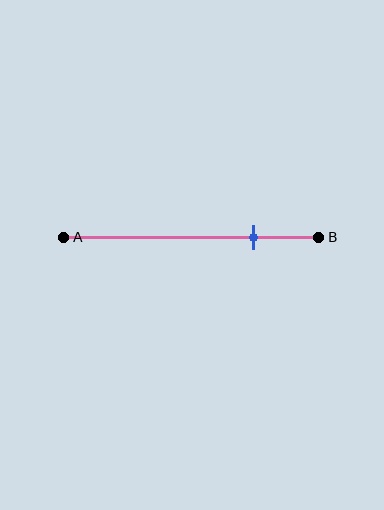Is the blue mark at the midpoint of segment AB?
No, the mark is at about 75% from A, not at the 50% midpoint.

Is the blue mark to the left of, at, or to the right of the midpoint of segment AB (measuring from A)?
The blue mark is to the right of the midpoint of segment AB.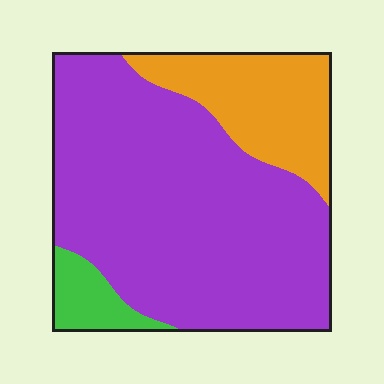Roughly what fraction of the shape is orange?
Orange covers around 20% of the shape.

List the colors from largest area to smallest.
From largest to smallest: purple, orange, green.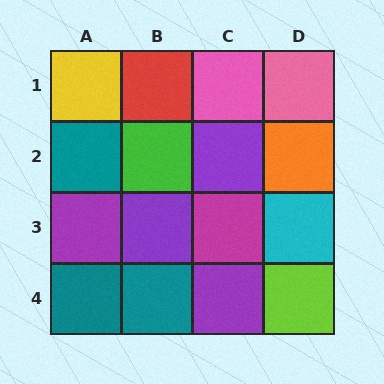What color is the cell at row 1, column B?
Red.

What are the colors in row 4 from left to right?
Teal, teal, purple, lime.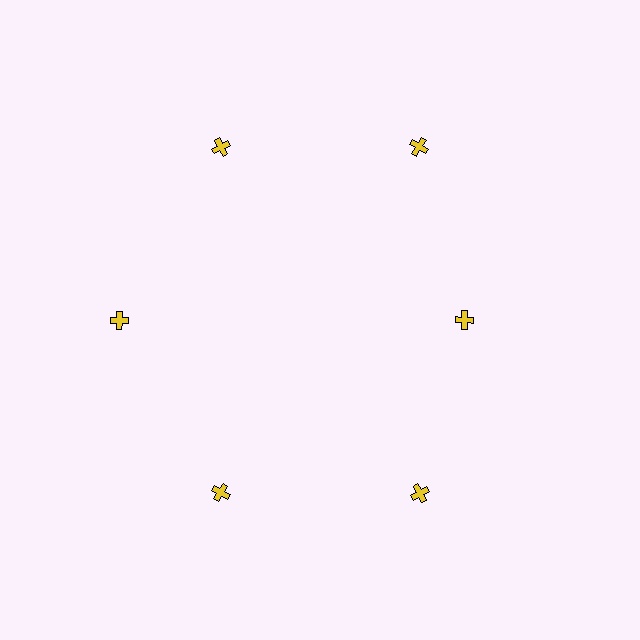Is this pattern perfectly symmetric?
No. The 6 yellow crosses are arranged in a ring, but one element near the 3 o'clock position is pulled inward toward the center, breaking the 6-fold rotational symmetry.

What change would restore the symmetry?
The symmetry would be restored by moving it outward, back onto the ring so that all 6 crosses sit at equal angles and equal distance from the center.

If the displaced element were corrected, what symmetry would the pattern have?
It would have 6-fold rotational symmetry — the pattern would map onto itself every 60 degrees.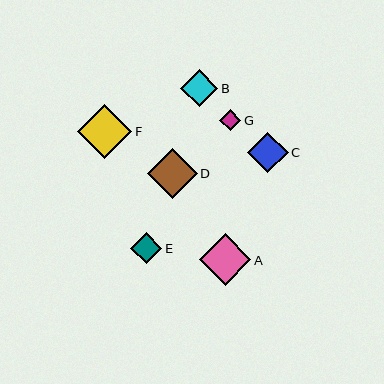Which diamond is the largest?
Diamond F is the largest with a size of approximately 54 pixels.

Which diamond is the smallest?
Diamond G is the smallest with a size of approximately 21 pixels.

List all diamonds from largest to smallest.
From largest to smallest: F, A, D, C, B, E, G.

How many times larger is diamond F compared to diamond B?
Diamond F is approximately 1.5 times the size of diamond B.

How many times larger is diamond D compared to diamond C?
Diamond D is approximately 1.2 times the size of diamond C.